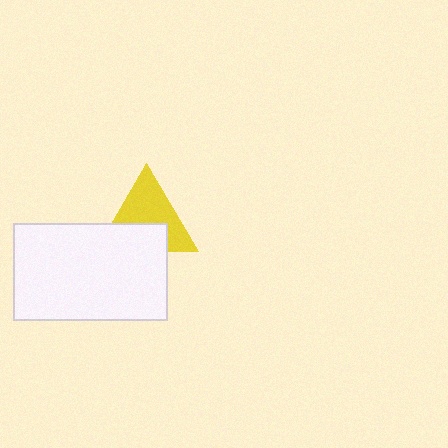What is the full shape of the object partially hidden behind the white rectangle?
The partially hidden object is a yellow triangle.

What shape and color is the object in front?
The object in front is a white rectangle.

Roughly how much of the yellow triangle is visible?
About half of it is visible (roughly 61%).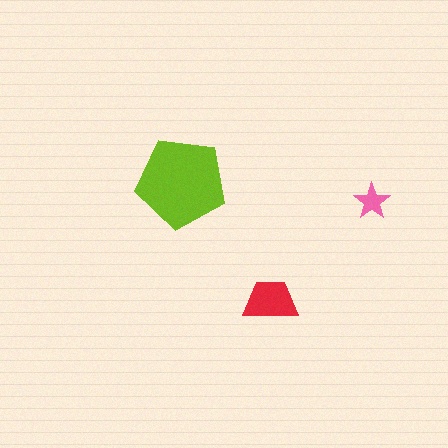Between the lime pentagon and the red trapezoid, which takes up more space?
The lime pentagon.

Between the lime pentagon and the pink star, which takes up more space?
The lime pentagon.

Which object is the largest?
The lime pentagon.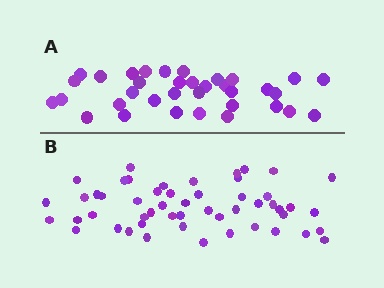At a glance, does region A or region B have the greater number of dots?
Region B (the bottom region) has more dots.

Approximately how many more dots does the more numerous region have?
Region B has approximately 15 more dots than region A.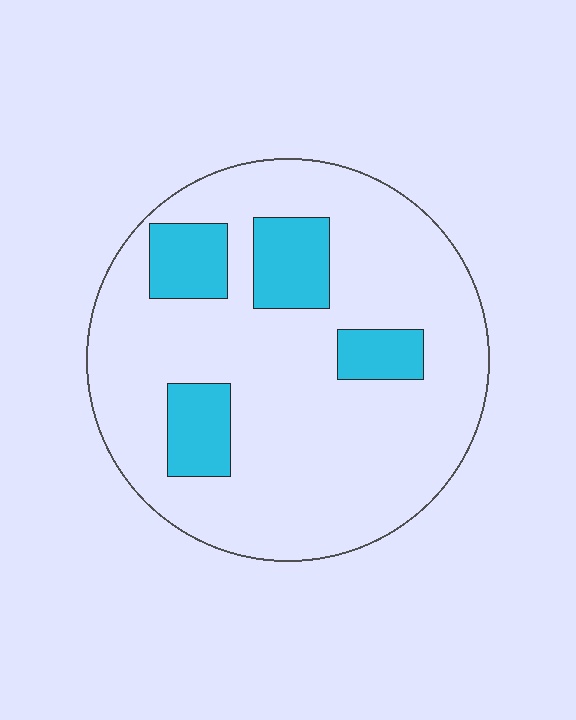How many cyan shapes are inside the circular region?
4.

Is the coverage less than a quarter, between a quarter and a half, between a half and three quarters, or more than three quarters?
Less than a quarter.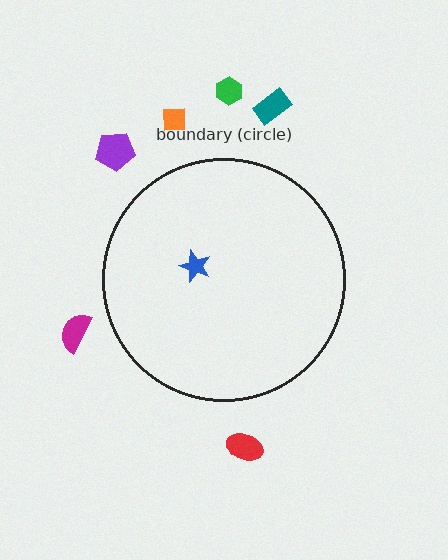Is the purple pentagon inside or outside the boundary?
Outside.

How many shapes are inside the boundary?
1 inside, 6 outside.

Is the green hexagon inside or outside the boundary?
Outside.